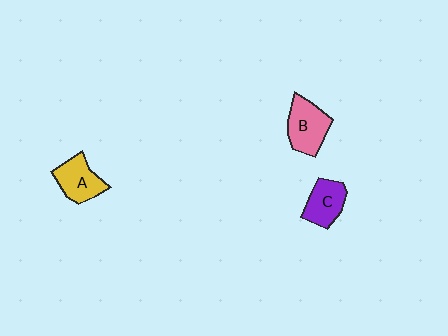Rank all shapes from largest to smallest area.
From largest to smallest: B (pink), A (yellow), C (purple).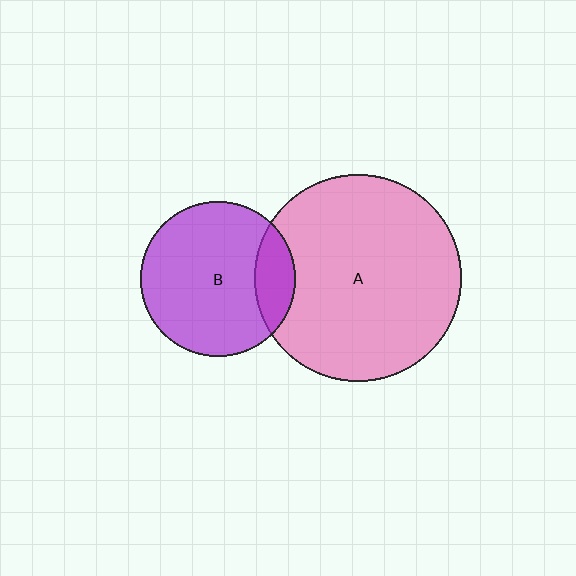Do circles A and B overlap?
Yes.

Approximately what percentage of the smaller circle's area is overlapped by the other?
Approximately 15%.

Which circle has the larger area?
Circle A (pink).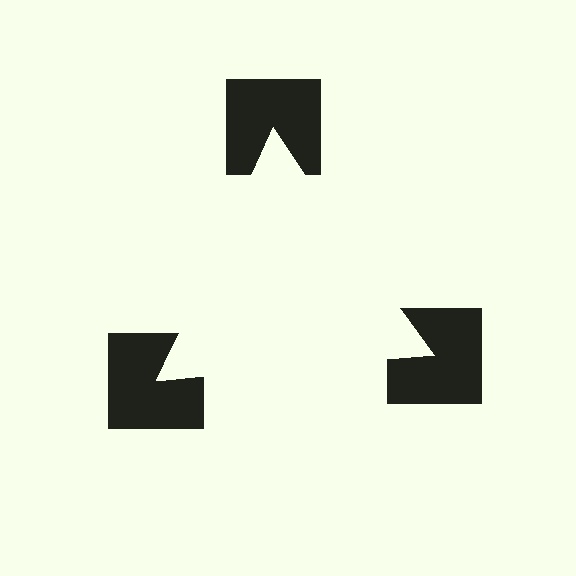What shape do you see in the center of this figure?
An illusory triangle — its edges are inferred from the aligned wedge cuts in the notched squares, not physically drawn.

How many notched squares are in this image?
There are 3 — one at each vertex of the illusory triangle.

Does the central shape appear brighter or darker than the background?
It typically appears slightly brighter than the background, even though no actual brightness change is drawn.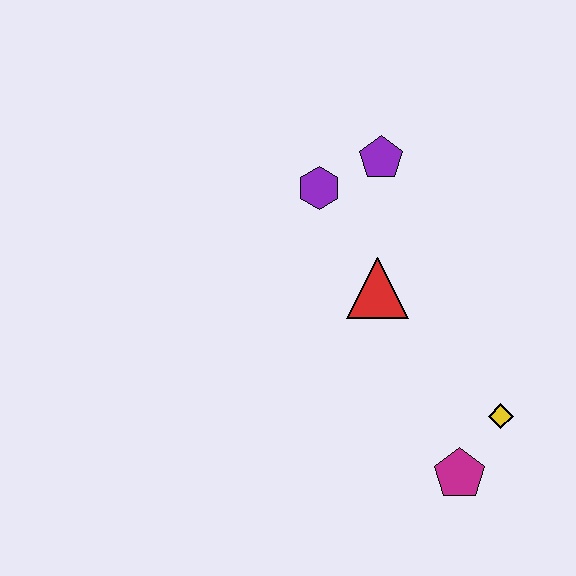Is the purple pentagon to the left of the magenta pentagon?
Yes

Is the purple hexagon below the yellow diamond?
No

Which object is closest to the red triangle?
The purple hexagon is closest to the red triangle.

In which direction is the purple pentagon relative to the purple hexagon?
The purple pentagon is to the right of the purple hexagon.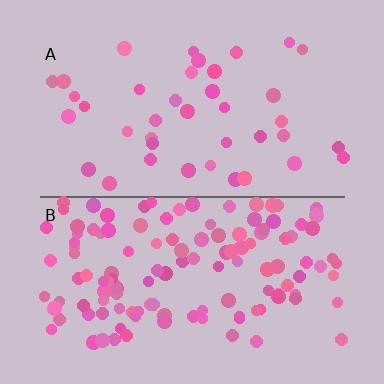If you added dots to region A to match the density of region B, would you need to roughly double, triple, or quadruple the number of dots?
Approximately triple.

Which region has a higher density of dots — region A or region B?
B (the bottom).